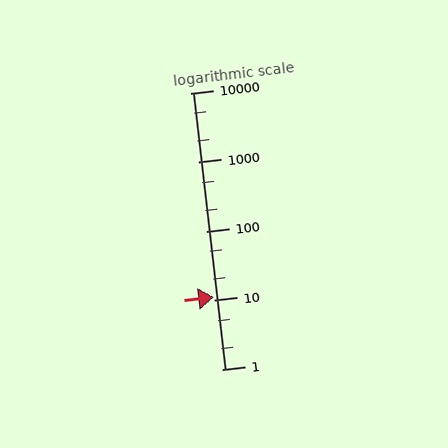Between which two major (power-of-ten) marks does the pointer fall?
The pointer is between 10 and 100.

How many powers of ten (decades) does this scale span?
The scale spans 4 decades, from 1 to 10000.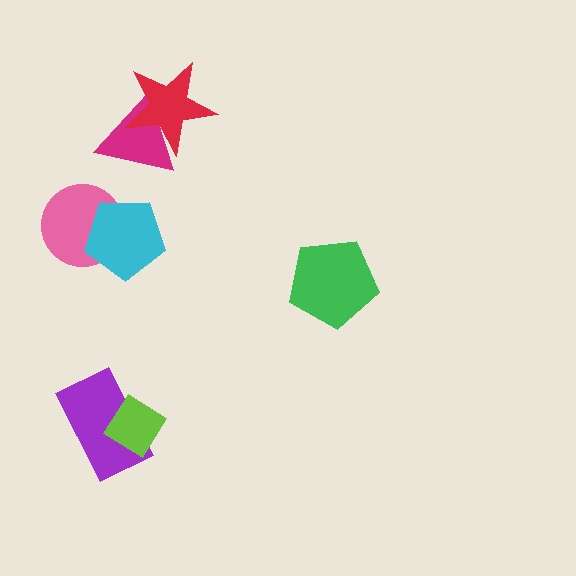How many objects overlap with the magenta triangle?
1 object overlaps with the magenta triangle.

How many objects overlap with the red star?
1 object overlaps with the red star.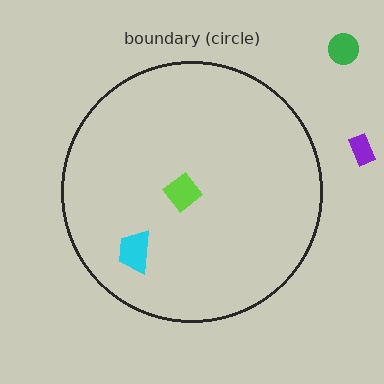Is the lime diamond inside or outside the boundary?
Inside.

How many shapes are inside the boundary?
2 inside, 2 outside.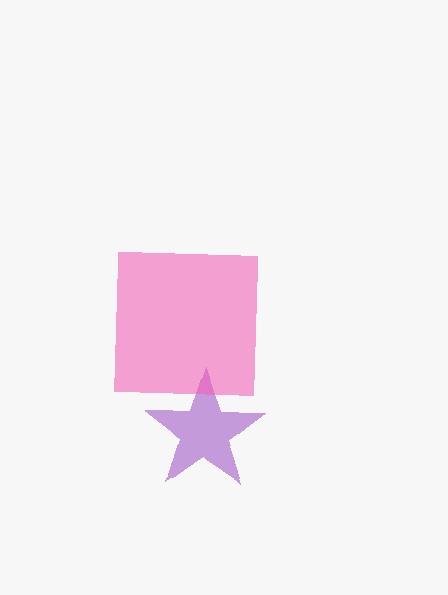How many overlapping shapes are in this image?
There are 2 overlapping shapes in the image.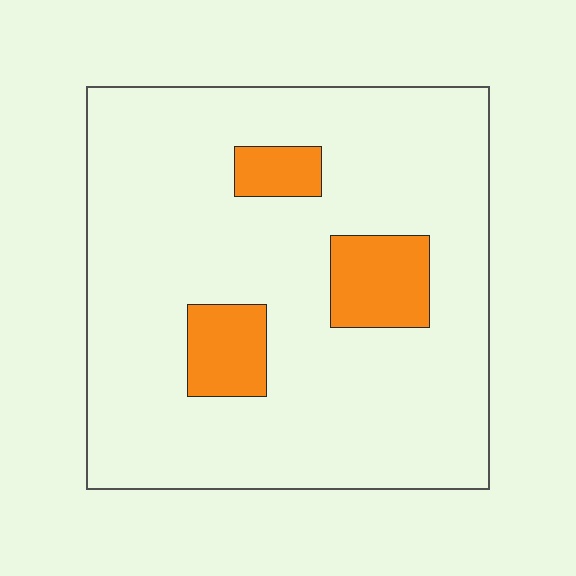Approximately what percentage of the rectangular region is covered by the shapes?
Approximately 15%.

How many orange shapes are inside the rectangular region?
3.